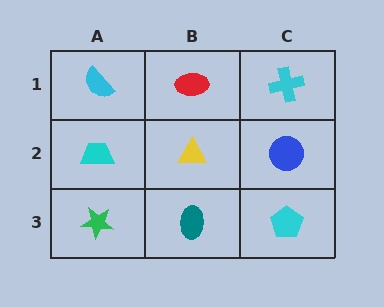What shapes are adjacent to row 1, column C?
A blue circle (row 2, column C), a red ellipse (row 1, column B).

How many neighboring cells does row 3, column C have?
2.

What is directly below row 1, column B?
A yellow triangle.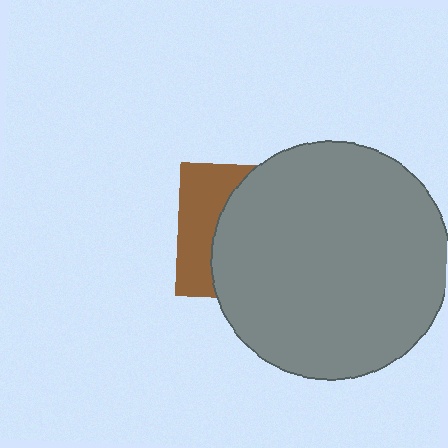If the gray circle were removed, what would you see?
You would see the complete brown square.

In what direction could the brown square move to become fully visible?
The brown square could move left. That would shift it out from behind the gray circle entirely.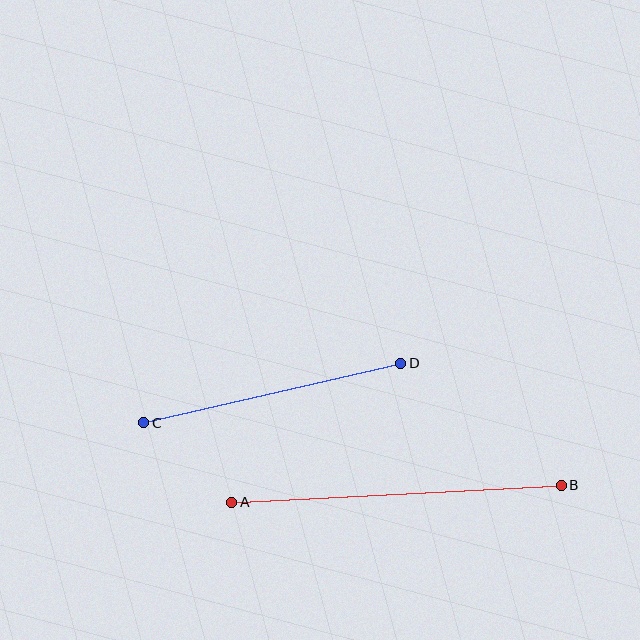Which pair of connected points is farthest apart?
Points A and B are farthest apart.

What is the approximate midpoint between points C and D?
The midpoint is at approximately (272, 393) pixels.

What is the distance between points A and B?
The distance is approximately 330 pixels.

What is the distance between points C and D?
The distance is approximately 264 pixels.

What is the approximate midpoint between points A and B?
The midpoint is at approximately (396, 494) pixels.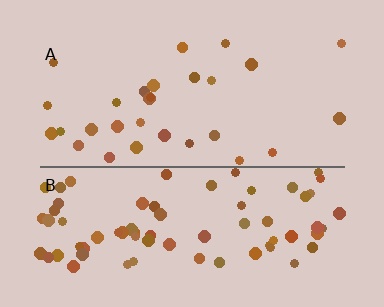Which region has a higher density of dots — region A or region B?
B (the bottom).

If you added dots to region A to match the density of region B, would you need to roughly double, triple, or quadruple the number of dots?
Approximately triple.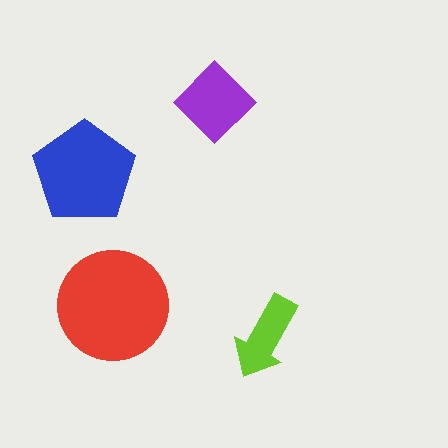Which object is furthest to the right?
The lime arrow is rightmost.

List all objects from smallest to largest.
The lime arrow, the purple diamond, the blue pentagon, the red circle.